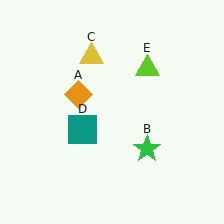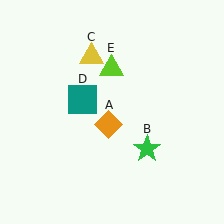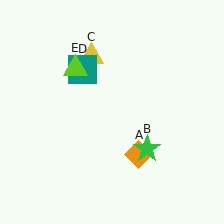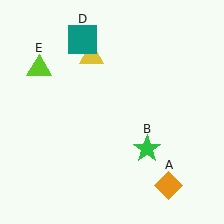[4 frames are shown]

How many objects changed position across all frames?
3 objects changed position: orange diamond (object A), teal square (object D), lime triangle (object E).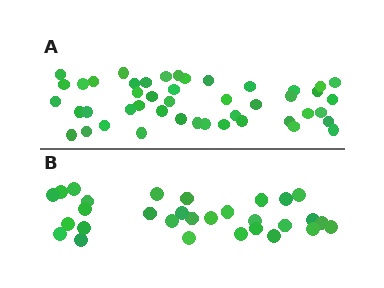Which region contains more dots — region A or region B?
Region A (the top region) has more dots.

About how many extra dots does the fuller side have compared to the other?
Region A has approximately 15 more dots than region B.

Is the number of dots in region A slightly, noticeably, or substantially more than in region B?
Region A has substantially more. The ratio is roughly 1.5 to 1.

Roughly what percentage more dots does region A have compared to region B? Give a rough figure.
About 55% more.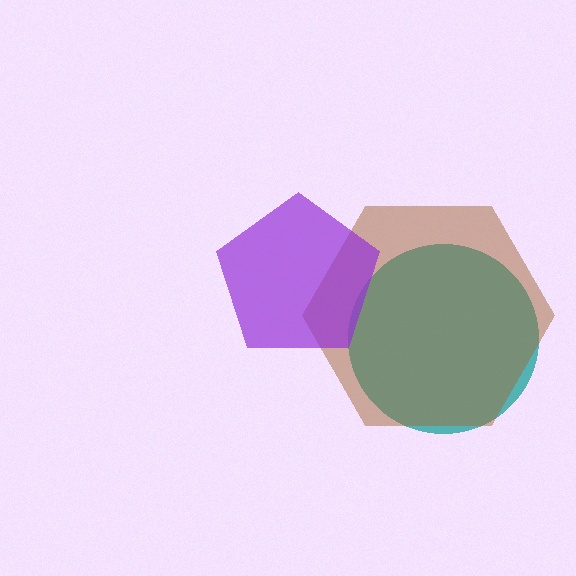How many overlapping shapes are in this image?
There are 3 overlapping shapes in the image.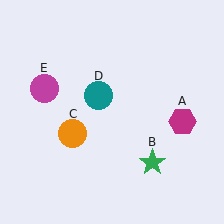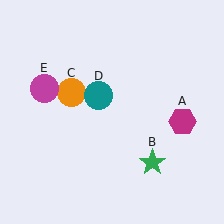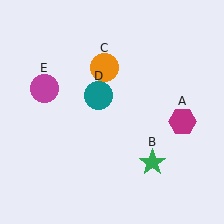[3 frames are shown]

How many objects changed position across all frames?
1 object changed position: orange circle (object C).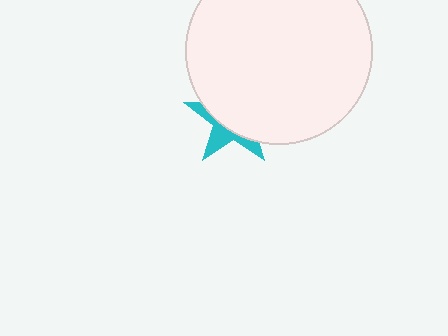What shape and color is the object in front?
The object in front is a white circle.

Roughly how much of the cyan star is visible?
A small part of it is visible (roughly 34%).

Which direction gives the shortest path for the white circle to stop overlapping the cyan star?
Moving up gives the shortest separation.